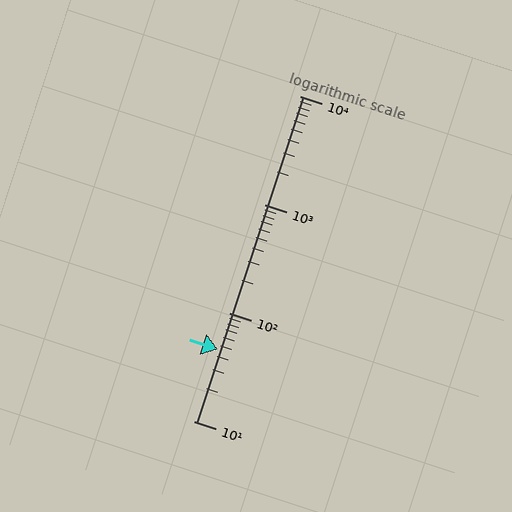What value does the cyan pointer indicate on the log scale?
The pointer indicates approximately 46.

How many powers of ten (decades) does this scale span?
The scale spans 3 decades, from 10 to 10000.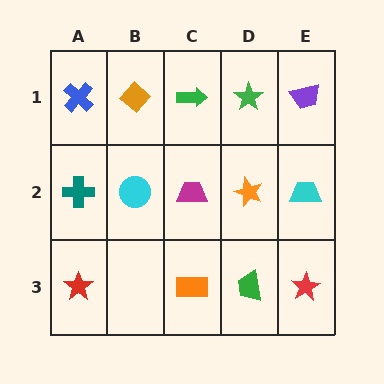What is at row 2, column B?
A cyan circle.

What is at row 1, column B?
An orange diamond.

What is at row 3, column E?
A red star.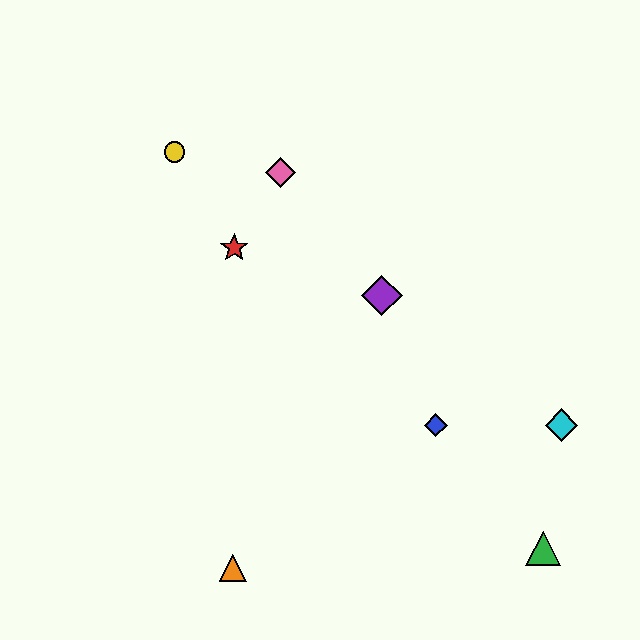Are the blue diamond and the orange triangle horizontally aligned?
No, the blue diamond is at y≈425 and the orange triangle is at y≈568.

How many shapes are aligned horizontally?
2 shapes (the blue diamond, the cyan diamond) are aligned horizontally.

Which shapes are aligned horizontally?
The blue diamond, the cyan diamond are aligned horizontally.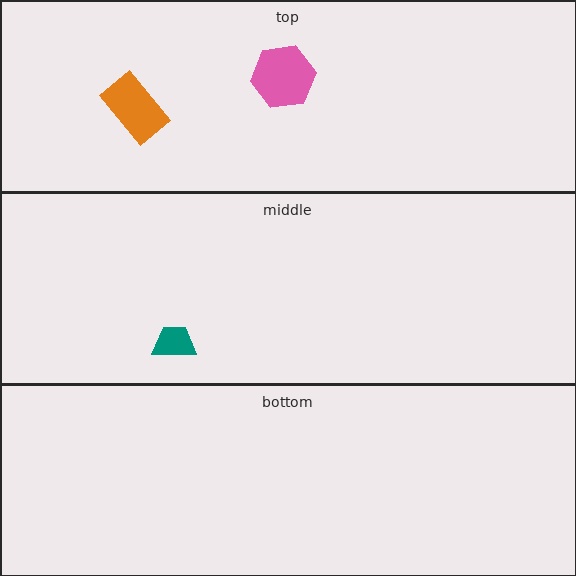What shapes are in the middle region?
The teal trapezoid.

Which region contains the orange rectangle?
The top region.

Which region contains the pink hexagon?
The top region.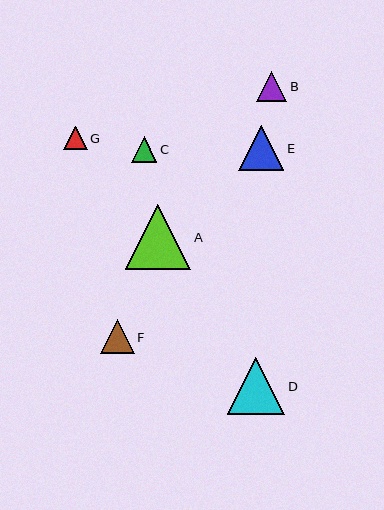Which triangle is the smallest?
Triangle G is the smallest with a size of approximately 23 pixels.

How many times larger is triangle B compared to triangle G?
Triangle B is approximately 1.3 times the size of triangle G.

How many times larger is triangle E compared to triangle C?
Triangle E is approximately 1.8 times the size of triangle C.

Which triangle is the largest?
Triangle A is the largest with a size of approximately 65 pixels.